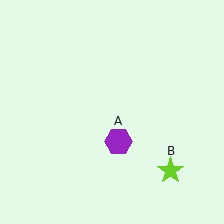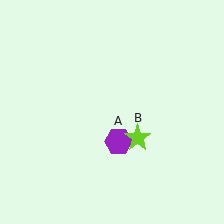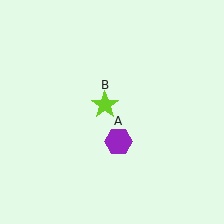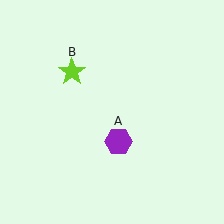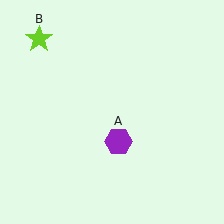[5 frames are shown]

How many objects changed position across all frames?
1 object changed position: lime star (object B).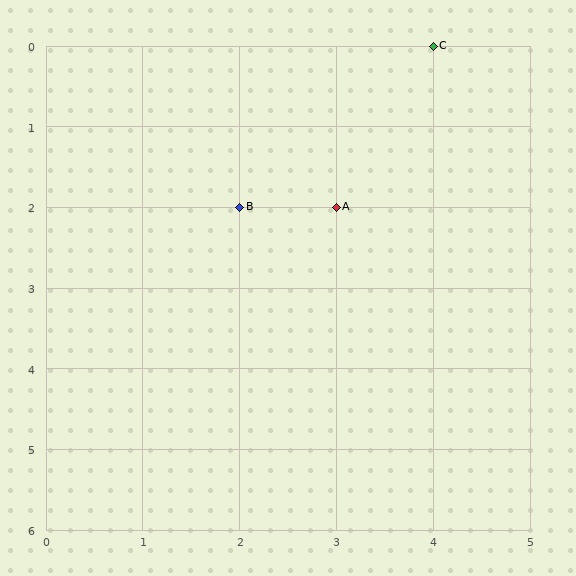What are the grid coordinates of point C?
Point C is at grid coordinates (4, 0).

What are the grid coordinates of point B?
Point B is at grid coordinates (2, 2).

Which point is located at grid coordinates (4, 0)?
Point C is at (4, 0).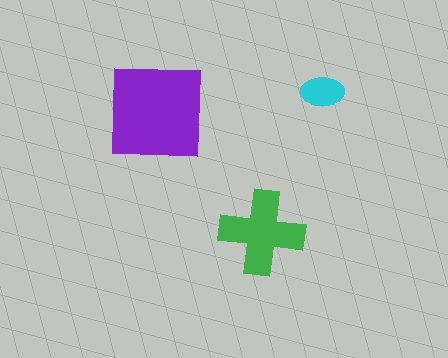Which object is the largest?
The purple square.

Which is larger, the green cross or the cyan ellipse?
The green cross.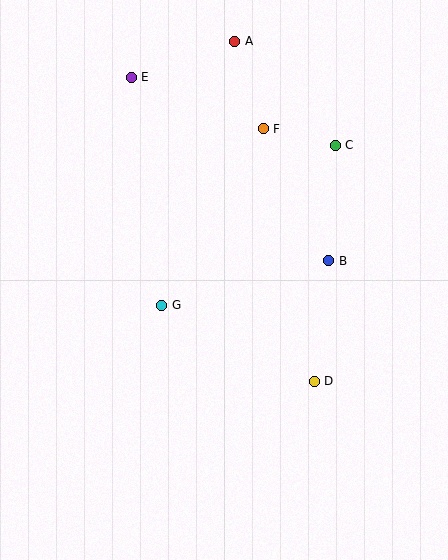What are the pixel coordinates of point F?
Point F is at (263, 129).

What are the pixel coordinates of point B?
Point B is at (329, 261).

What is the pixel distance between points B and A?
The distance between B and A is 239 pixels.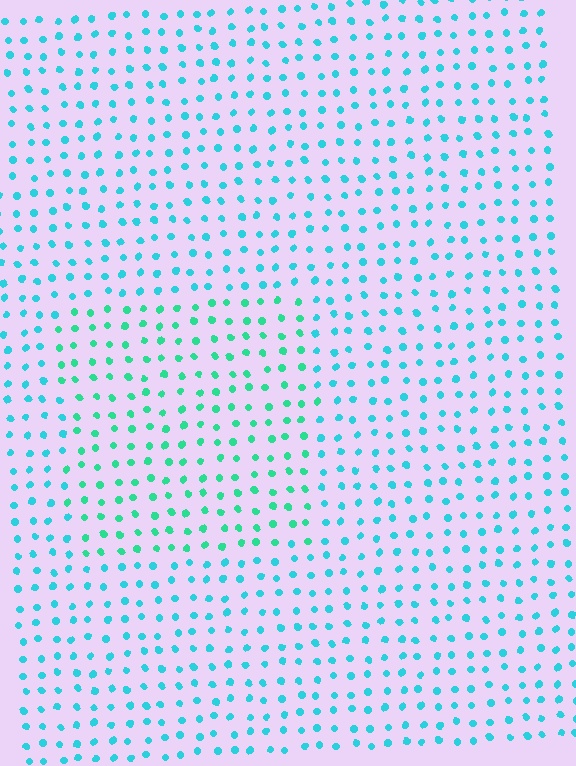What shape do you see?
I see a rectangle.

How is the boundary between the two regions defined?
The boundary is defined purely by a slight shift in hue (about 30 degrees). Spacing, size, and orientation are identical on both sides.